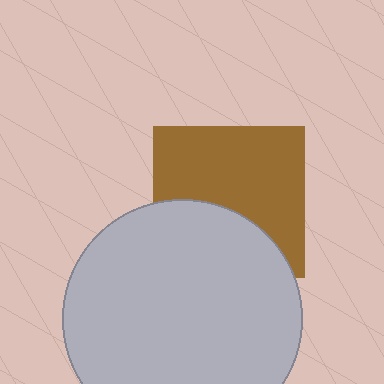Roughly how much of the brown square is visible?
About half of it is visible (roughly 62%).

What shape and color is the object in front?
The object in front is a light gray circle.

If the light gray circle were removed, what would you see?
You would see the complete brown square.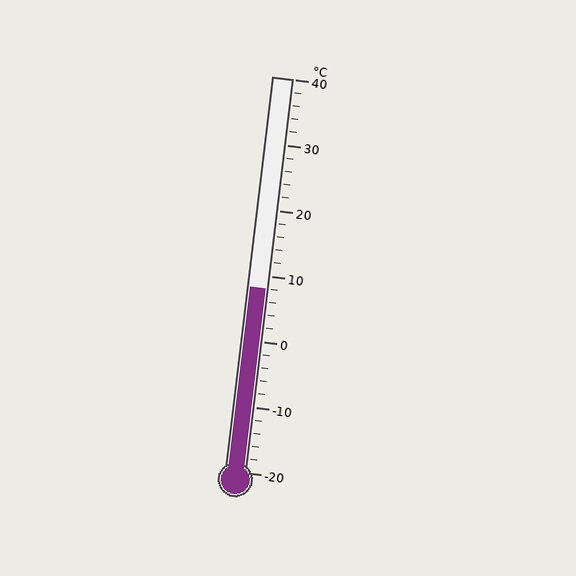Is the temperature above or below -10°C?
The temperature is above -10°C.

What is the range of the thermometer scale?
The thermometer scale ranges from -20°C to 40°C.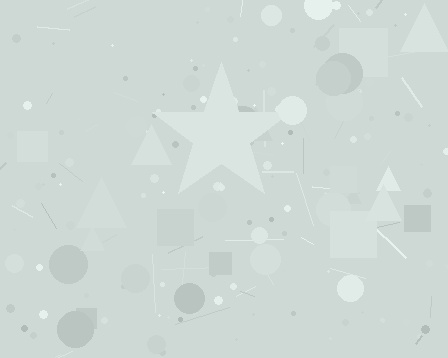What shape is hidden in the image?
A star is hidden in the image.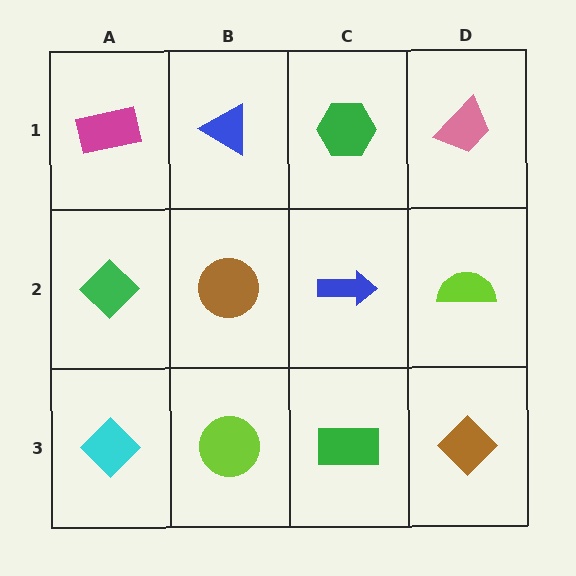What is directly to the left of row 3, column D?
A green rectangle.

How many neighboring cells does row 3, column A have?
2.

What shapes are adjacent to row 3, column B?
A brown circle (row 2, column B), a cyan diamond (row 3, column A), a green rectangle (row 3, column C).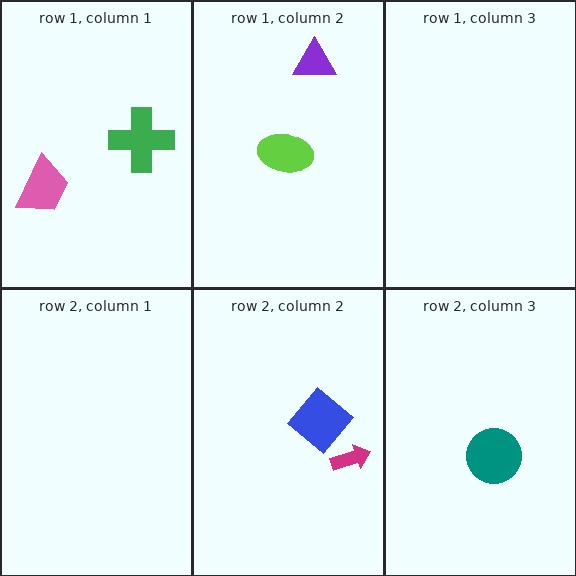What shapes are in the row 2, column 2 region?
The magenta arrow, the blue diamond.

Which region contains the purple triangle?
The row 1, column 2 region.